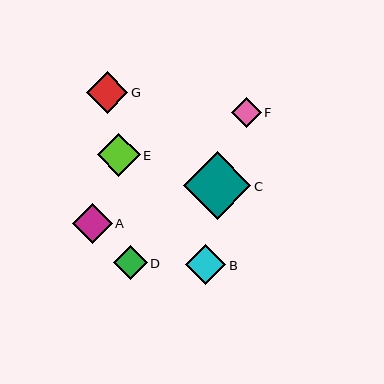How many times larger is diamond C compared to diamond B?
Diamond C is approximately 1.7 times the size of diamond B.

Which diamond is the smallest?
Diamond F is the smallest with a size of approximately 30 pixels.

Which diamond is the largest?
Diamond C is the largest with a size of approximately 67 pixels.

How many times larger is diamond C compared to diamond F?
Diamond C is approximately 2.3 times the size of diamond F.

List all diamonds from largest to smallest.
From largest to smallest: C, E, G, A, B, D, F.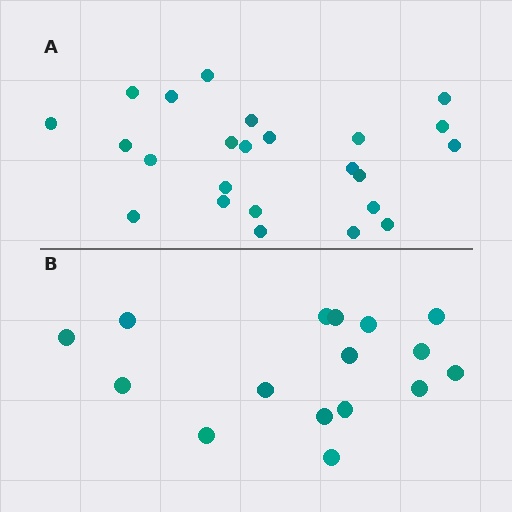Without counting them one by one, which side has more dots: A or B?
Region A (the top region) has more dots.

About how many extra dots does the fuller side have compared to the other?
Region A has roughly 8 or so more dots than region B.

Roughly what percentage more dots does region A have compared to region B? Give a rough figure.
About 50% more.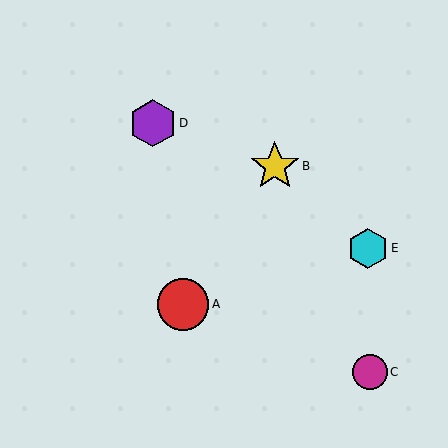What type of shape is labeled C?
Shape C is a magenta circle.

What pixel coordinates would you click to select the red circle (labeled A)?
Click at (183, 304) to select the red circle A.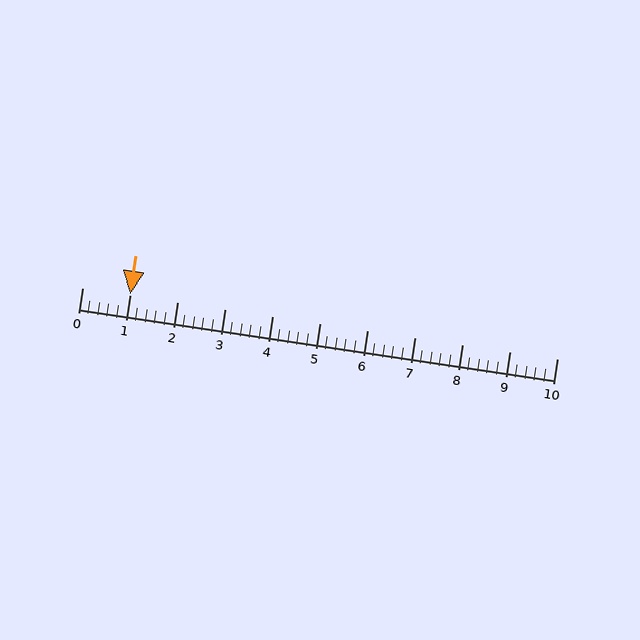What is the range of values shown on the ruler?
The ruler shows values from 0 to 10.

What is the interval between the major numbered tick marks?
The major tick marks are spaced 1 units apart.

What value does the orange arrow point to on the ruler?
The orange arrow points to approximately 1.0.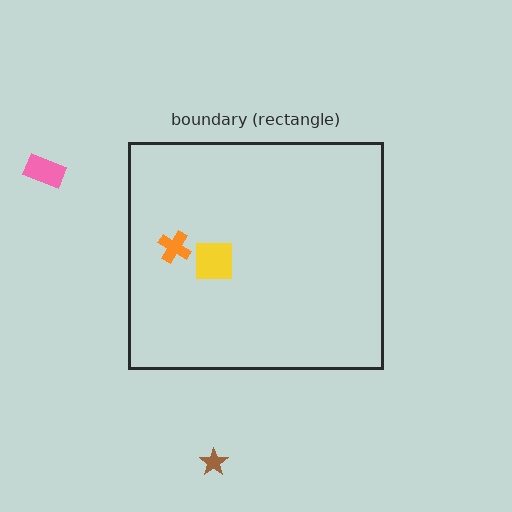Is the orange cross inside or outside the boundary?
Inside.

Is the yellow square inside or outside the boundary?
Inside.